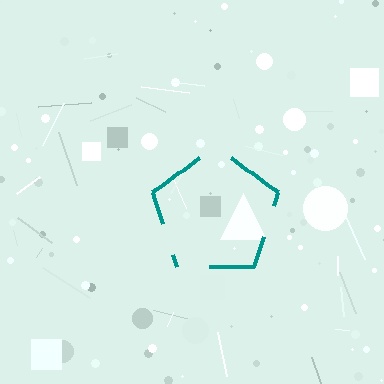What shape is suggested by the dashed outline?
The dashed outline suggests a pentagon.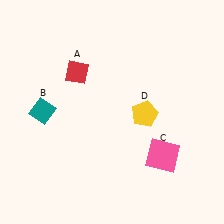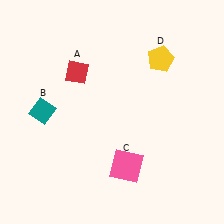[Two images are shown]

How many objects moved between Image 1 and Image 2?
2 objects moved between the two images.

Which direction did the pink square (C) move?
The pink square (C) moved left.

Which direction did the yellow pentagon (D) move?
The yellow pentagon (D) moved up.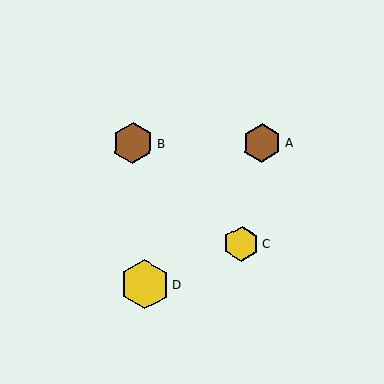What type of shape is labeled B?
Shape B is a brown hexagon.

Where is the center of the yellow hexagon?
The center of the yellow hexagon is at (241, 244).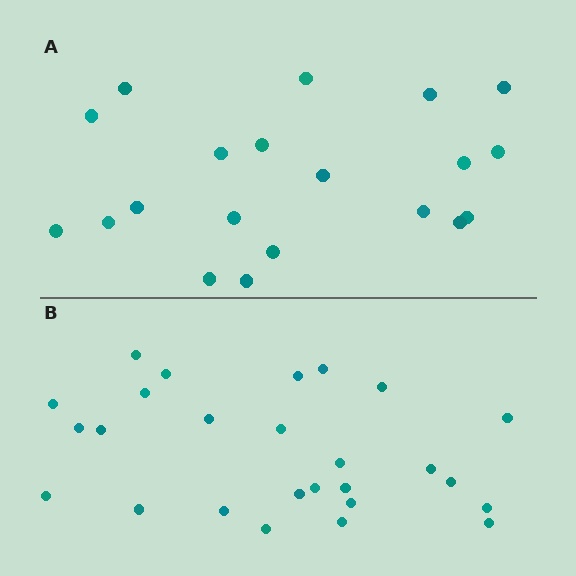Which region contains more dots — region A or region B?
Region B (the bottom region) has more dots.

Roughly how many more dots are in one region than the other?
Region B has about 6 more dots than region A.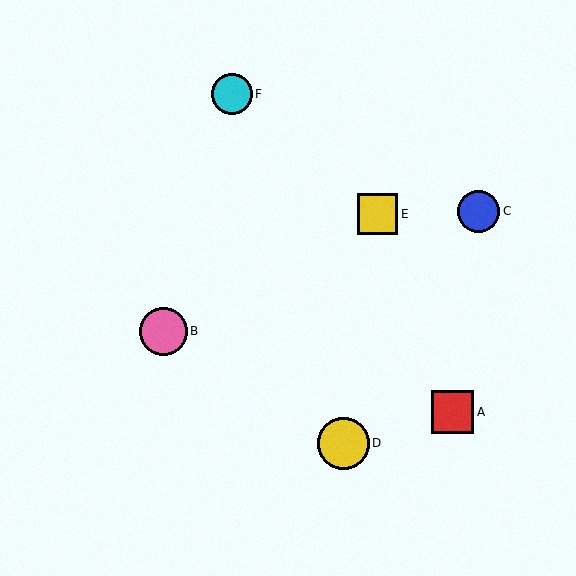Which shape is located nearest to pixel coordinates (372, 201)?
The yellow square (labeled E) at (378, 214) is nearest to that location.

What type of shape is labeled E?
Shape E is a yellow square.